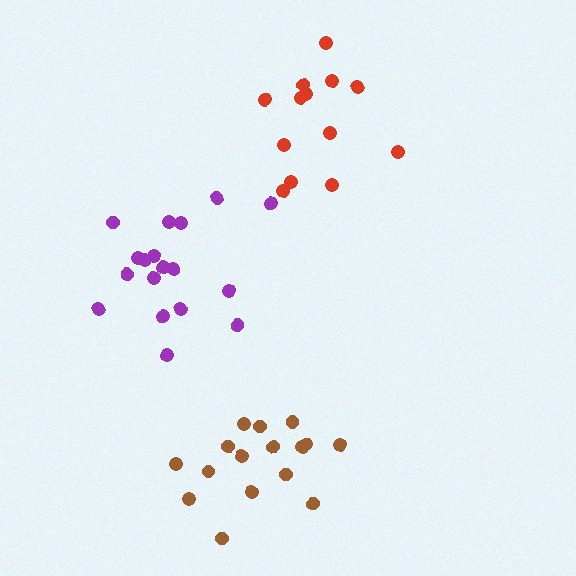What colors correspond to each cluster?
The clusters are colored: purple, red, brown.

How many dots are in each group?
Group 1: 18 dots, Group 2: 13 dots, Group 3: 16 dots (47 total).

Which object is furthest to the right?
The red cluster is rightmost.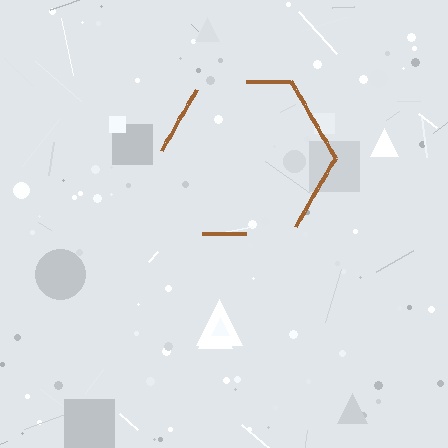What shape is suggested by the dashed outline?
The dashed outline suggests a hexagon.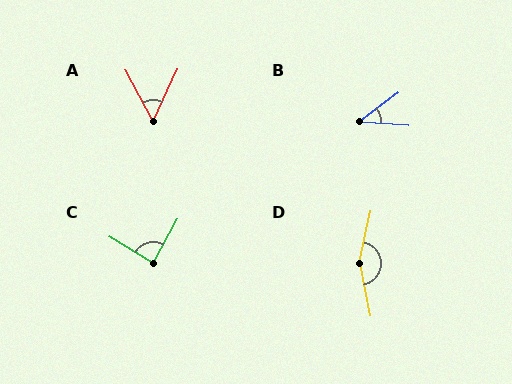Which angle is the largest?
D, at approximately 156 degrees.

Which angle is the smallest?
B, at approximately 41 degrees.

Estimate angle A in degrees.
Approximately 53 degrees.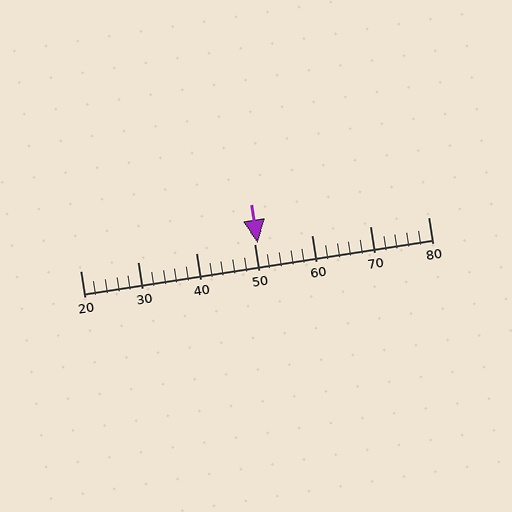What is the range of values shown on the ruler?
The ruler shows values from 20 to 80.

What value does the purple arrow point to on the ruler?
The purple arrow points to approximately 51.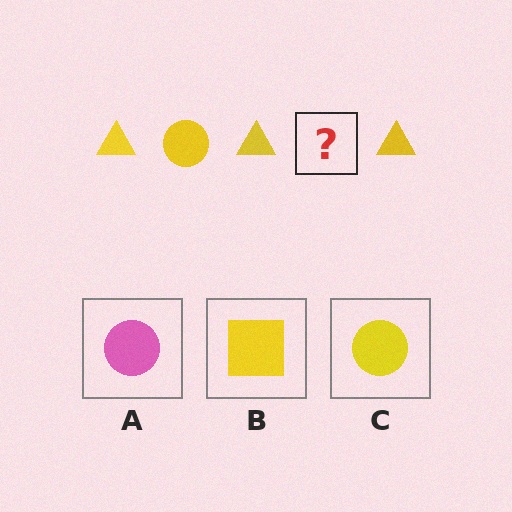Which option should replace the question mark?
Option C.